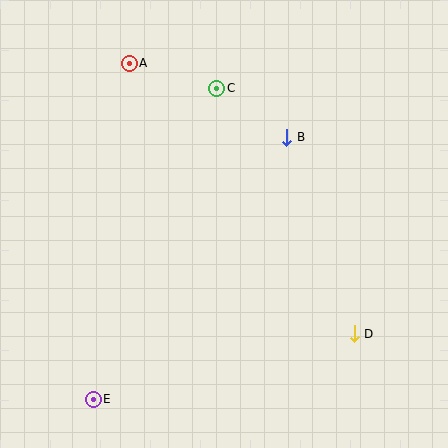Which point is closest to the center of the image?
Point B at (287, 137) is closest to the center.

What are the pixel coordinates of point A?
Point A is at (129, 63).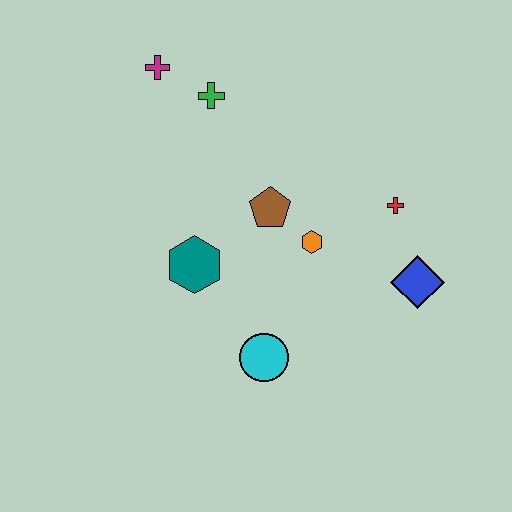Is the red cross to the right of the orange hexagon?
Yes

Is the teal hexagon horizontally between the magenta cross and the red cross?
Yes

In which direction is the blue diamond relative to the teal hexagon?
The blue diamond is to the right of the teal hexagon.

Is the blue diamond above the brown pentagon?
No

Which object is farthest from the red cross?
The magenta cross is farthest from the red cross.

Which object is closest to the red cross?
The blue diamond is closest to the red cross.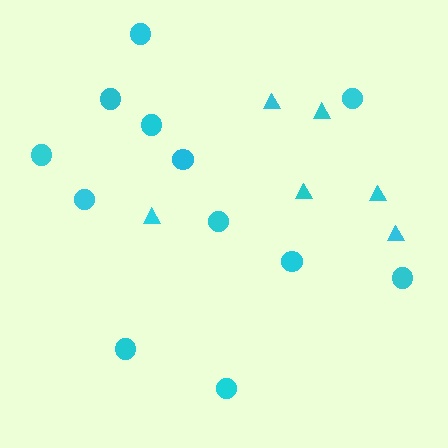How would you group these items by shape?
There are 2 groups: one group of triangles (6) and one group of circles (12).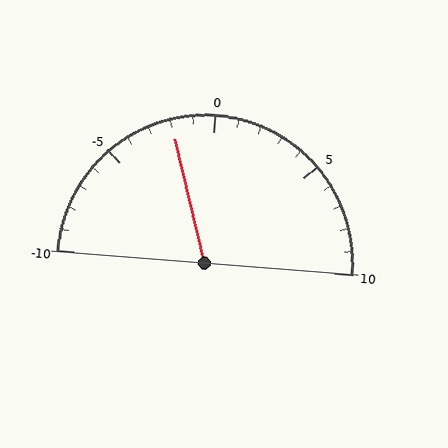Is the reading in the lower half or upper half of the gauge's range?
The reading is in the lower half of the range (-10 to 10).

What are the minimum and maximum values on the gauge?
The gauge ranges from -10 to 10.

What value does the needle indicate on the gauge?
The needle indicates approximately -2.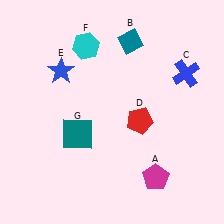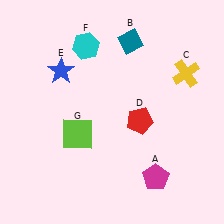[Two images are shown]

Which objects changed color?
C changed from blue to yellow. G changed from teal to lime.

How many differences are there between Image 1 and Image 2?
There are 2 differences between the two images.